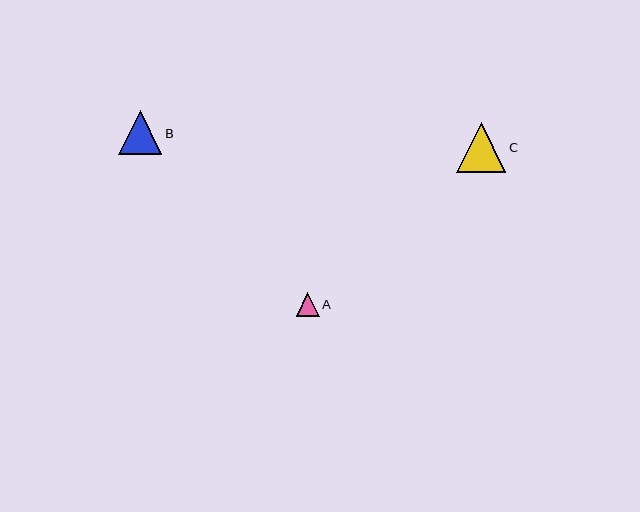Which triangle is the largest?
Triangle C is the largest with a size of approximately 50 pixels.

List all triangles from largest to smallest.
From largest to smallest: C, B, A.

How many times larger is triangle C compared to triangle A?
Triangle C is approximately 2.1 times the size of triangle A.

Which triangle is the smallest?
Triangle A is the smallest with a size of approximately 23 pixels.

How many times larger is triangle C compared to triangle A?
Triangle C is approximately 2.1 times the size of triangle A.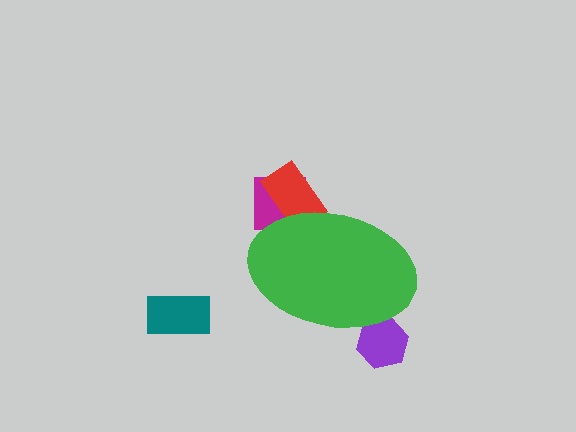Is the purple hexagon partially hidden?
Yes, the purple hexagon is partially hidden behind the green ellipse.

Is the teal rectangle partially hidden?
No, the teal rectangle is fully visible.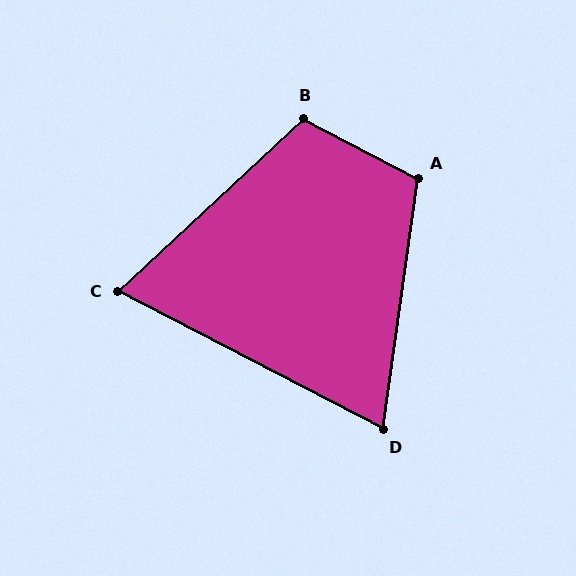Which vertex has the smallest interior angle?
C, at approximately 70 degrees.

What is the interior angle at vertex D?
Approximately 71 degrees (acute).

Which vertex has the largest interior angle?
A, at approximately 110 degrees.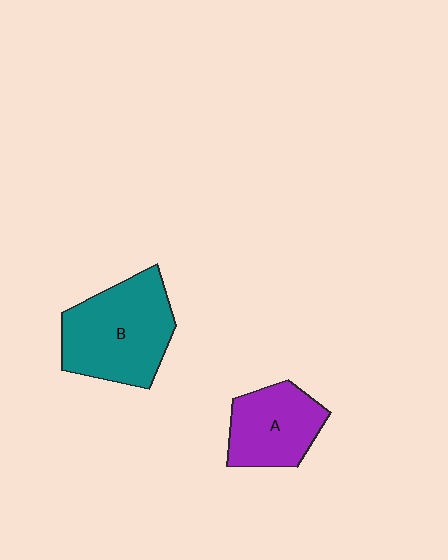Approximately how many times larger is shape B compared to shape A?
Approximately 1.5 times.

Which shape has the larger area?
Shape B (teal).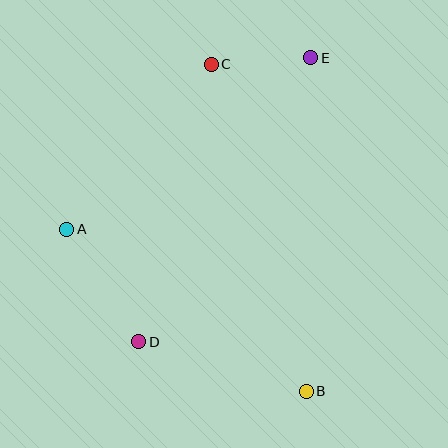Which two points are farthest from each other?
Points B and C are farthest from each other.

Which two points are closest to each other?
Points C and E are closest to each other.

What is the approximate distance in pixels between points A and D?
The distance between A and D is approximately 133 pixels.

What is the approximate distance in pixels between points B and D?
The distance between B and D is approximately 175 pixels.